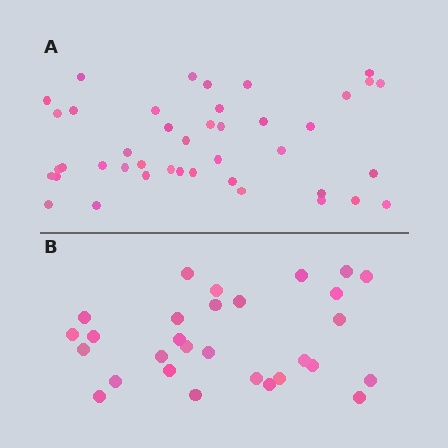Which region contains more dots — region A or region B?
Region A (the top region) has more dots.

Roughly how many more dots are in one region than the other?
Region A has approximately 15 more dots than region B.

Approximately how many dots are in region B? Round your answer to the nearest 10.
About 30 dots. (The exact count is 29, which rounds to 30.)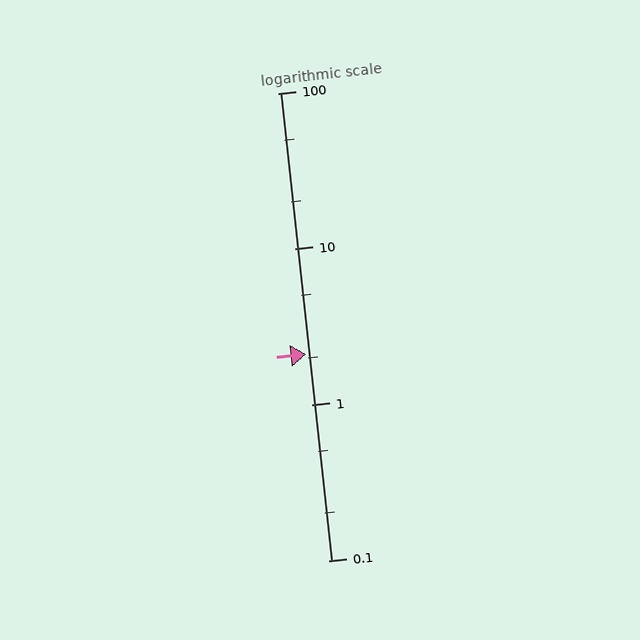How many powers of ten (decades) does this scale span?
The scale spans 3 decades, from 0.1 to 100.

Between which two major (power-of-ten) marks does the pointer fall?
The pointer is between 1 and 10.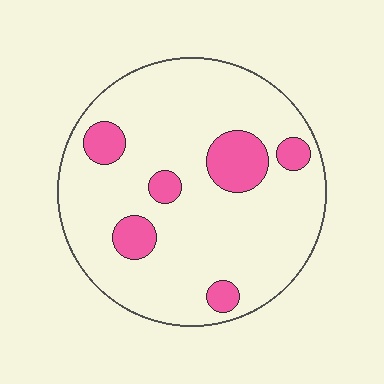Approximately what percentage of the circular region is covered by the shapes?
Approximately 15%.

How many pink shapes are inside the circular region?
6.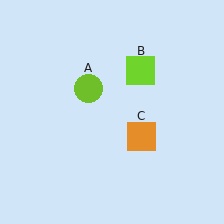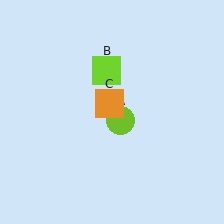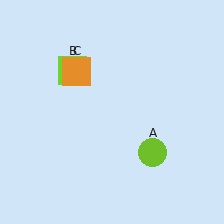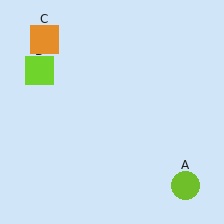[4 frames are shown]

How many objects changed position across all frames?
3 objects changed position: lime circle (object A), lime square (object B), orange square (object C).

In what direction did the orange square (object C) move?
The orange square (object C) moved up and to the left.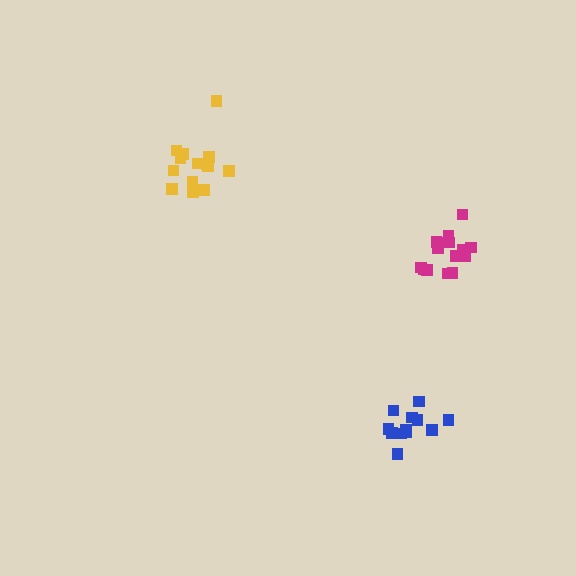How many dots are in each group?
Group 1: 14 dots, Group 2: 15 dots, Group 3: 12 dots (41 total).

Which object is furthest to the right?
The magenta cluster is rightmost.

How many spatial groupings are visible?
There are 3 spatial groupings.